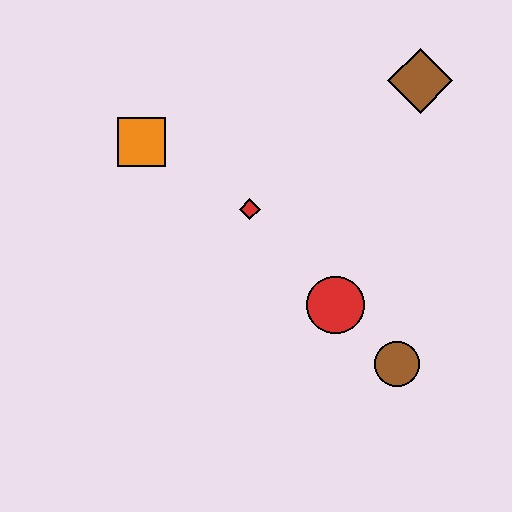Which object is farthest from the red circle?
The orange square is farthest from the red circle.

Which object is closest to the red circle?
The brown circle is closest to the red circle.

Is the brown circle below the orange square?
Yes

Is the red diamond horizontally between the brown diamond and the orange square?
Yes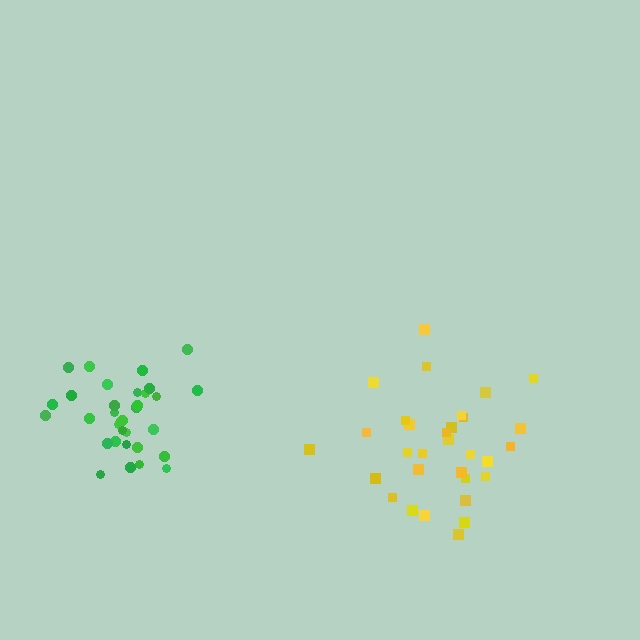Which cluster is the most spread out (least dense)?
Yellow.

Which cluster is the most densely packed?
Green.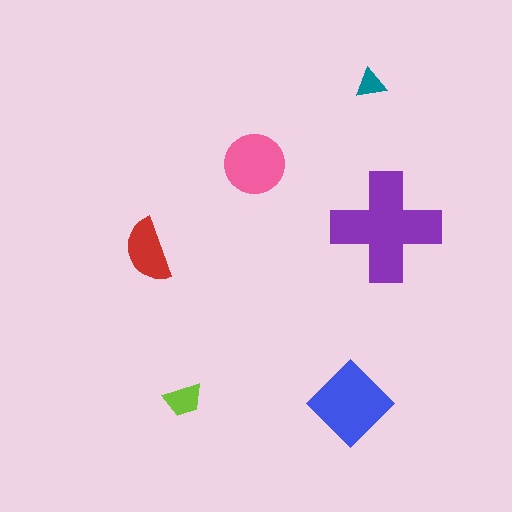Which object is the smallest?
The teal triangle.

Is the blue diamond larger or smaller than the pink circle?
Larger.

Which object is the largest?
The purple cross.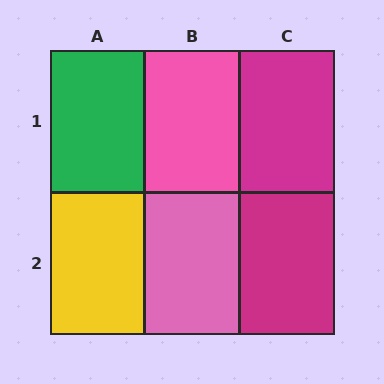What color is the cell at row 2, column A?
Yellow.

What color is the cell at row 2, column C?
Magenta.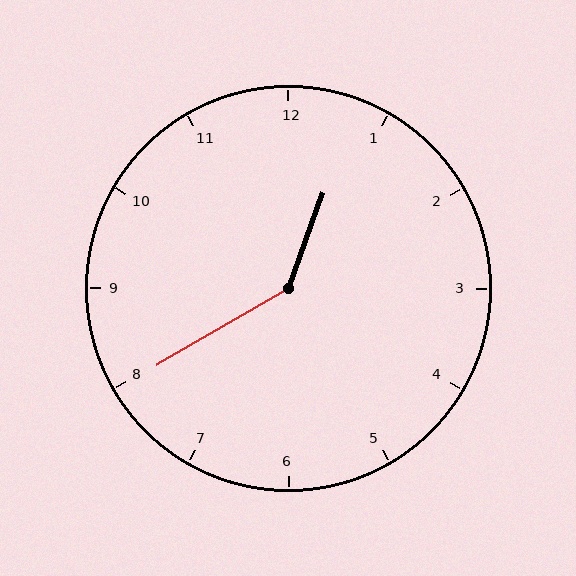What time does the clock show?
12:40.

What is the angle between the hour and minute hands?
Approximately 140 degrees.